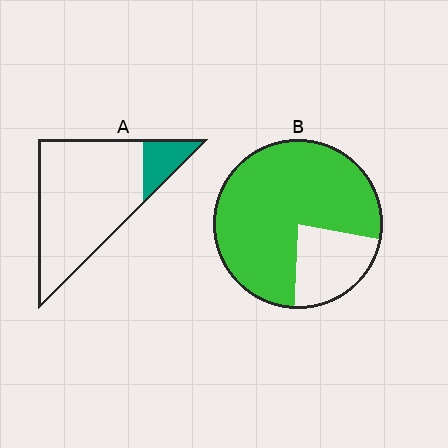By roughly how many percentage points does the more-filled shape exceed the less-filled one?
By roughly 65 percentage points (B over A).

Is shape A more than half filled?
No.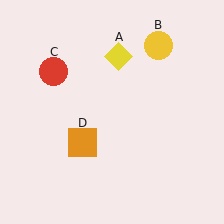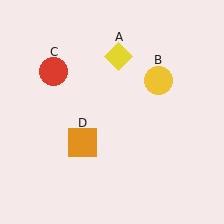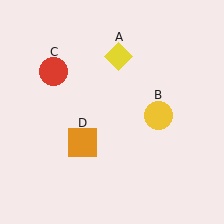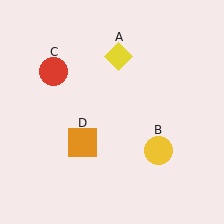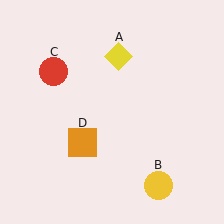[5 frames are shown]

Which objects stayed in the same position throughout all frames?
Yellow diamond (object A) and red circle (object C) and orange square (object D) remained stationary.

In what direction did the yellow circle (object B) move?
The yellow circle (object B) moved down.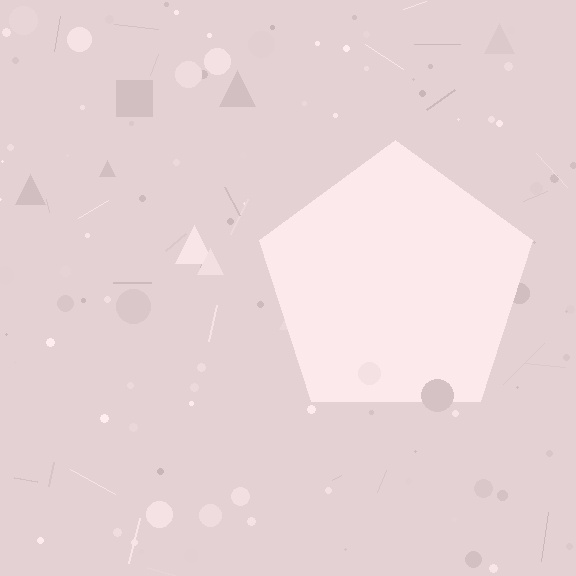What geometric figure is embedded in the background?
A pentagon is embedded in the background.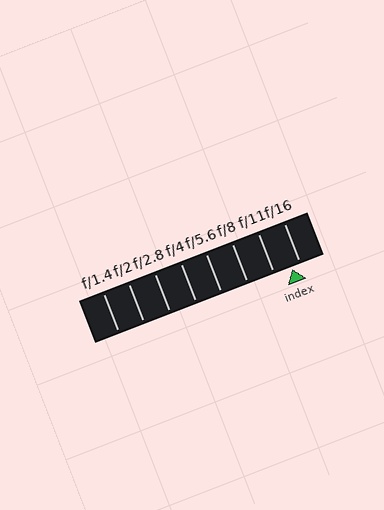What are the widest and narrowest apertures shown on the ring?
The widest aperture shown is f/1.4 and the narrowest is f/16.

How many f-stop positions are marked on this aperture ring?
There are 8 f-stop positions marked.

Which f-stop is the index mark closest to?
The index mark is closest to f/16.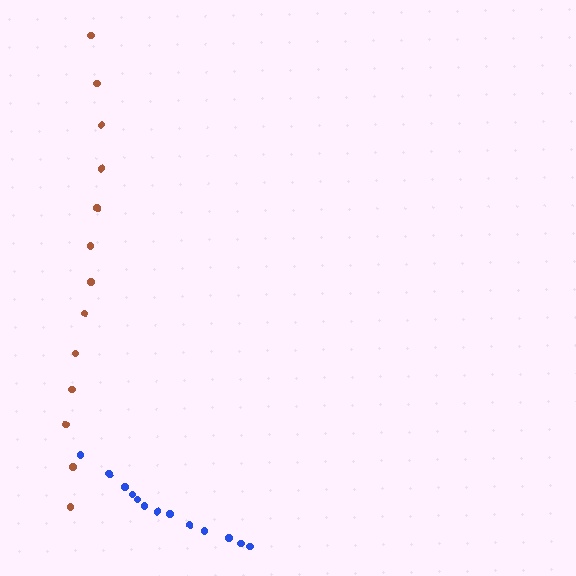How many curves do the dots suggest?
There are 2 distinct paths.